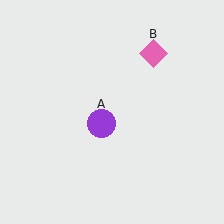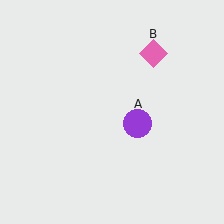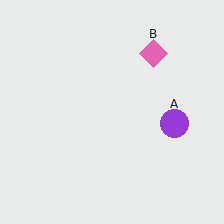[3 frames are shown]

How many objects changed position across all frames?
1 object changed position: purple circle (object A).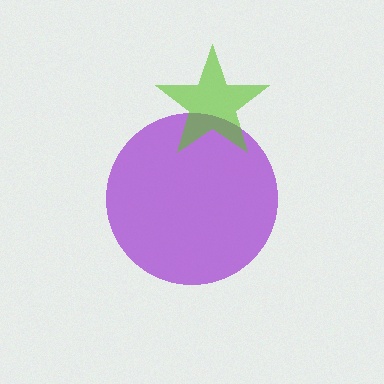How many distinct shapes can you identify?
There are 2 distinct shapes: a purple circle, a lime star.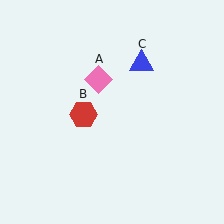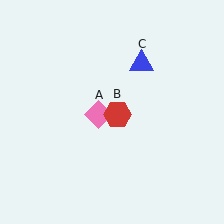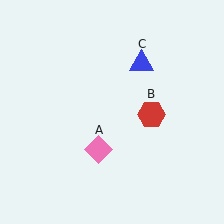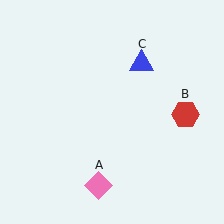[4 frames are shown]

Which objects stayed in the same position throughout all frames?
Blue triangle (object C) remained stationary.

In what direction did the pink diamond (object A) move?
The pink diamond (object A) moved down.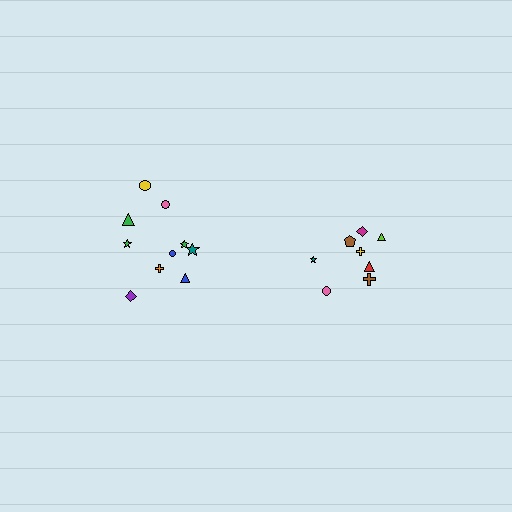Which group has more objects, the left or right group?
The left group.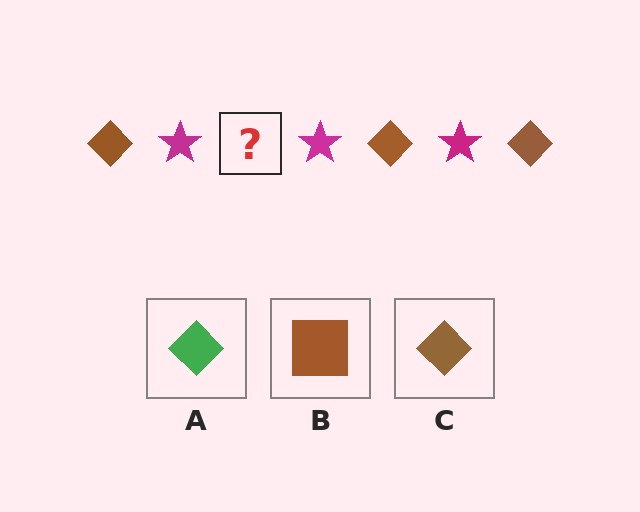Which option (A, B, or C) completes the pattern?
C.